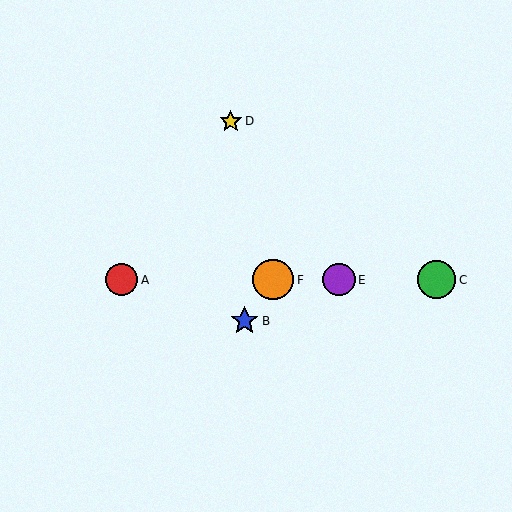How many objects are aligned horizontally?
4 objects (A, C, E, F) are aligned horizontally.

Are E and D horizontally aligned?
No, E is at y≈280 and D is at y≈121.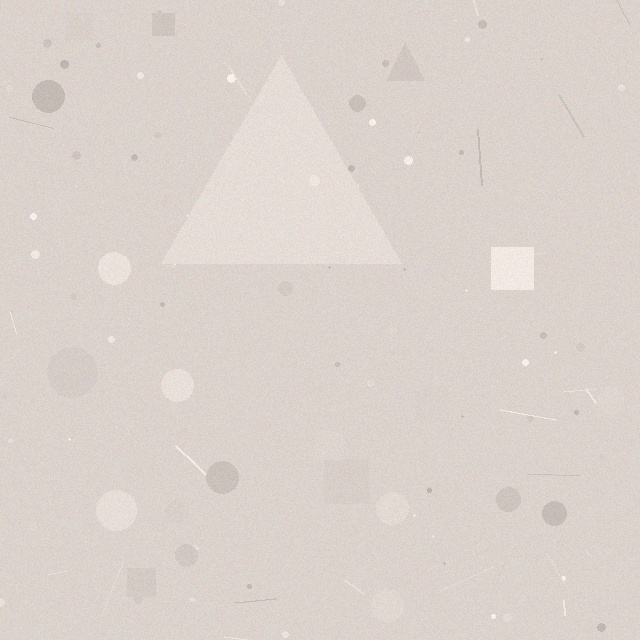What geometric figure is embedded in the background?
A triangle is embedded in the background.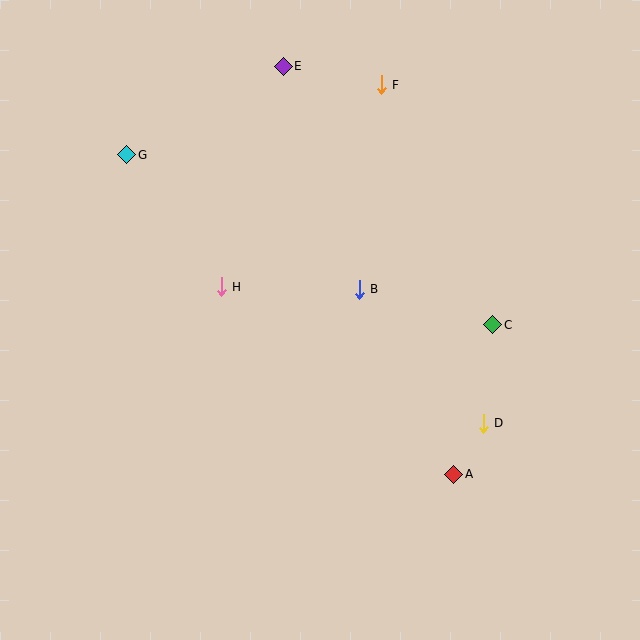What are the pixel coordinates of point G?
Point G is at (127, 155).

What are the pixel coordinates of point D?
Point D is at (483, 423).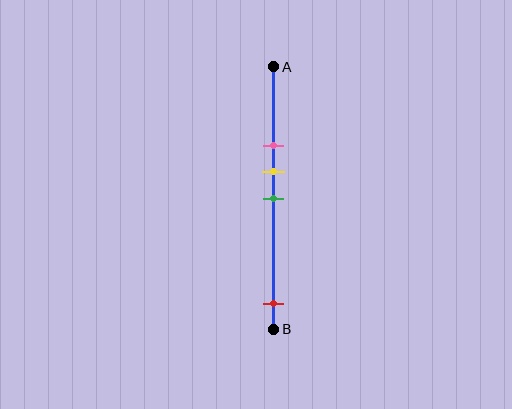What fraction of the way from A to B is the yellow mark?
The yellow mark is approximately 40% (0.4) of the way from A to B.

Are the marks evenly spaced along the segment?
No, the marks are not evenly spaced.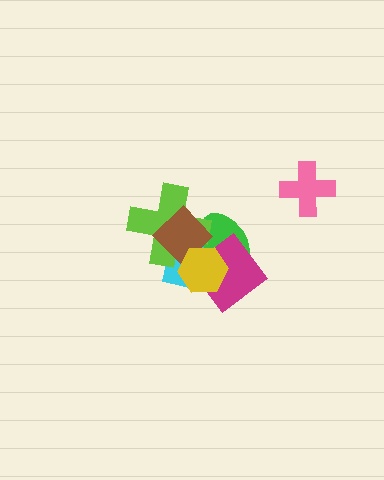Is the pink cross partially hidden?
No, no other shape covers it.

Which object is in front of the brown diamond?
The yellow hexagon is in front of the brown diamond.